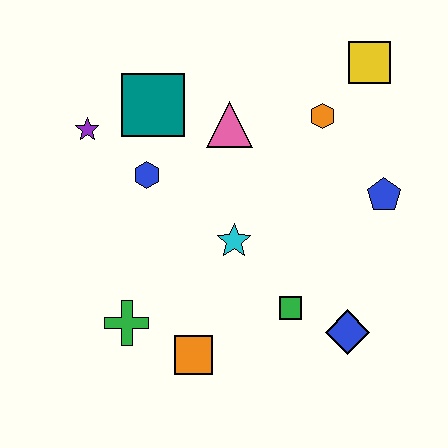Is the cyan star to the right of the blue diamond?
No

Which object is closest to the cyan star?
The green square is closest to the cyan star.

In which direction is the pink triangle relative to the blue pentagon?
The pink triangle is to the left of the blue pentagon.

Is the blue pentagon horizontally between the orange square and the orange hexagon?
No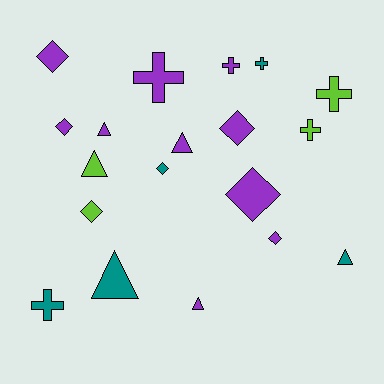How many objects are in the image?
There are 19 objects.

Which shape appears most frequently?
Diamond, with 7 objects.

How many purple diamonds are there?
There are 5 purple diamonds.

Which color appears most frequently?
Purple, with 10 objects.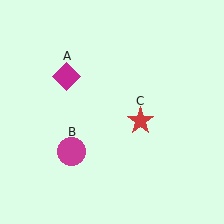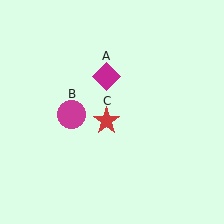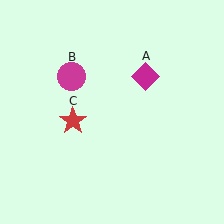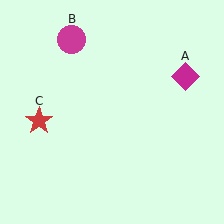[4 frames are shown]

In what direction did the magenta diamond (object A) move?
The magenta diamond (object A) moved right.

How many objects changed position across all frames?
3 objects changed position: magenta diamond (object A), magenta circle (object B), red star (object C).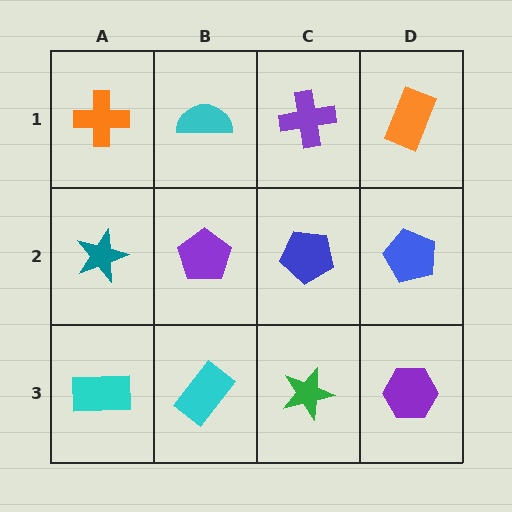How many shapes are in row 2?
4 shapes.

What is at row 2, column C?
A blue pentagon.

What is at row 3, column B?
A cyan rectangle.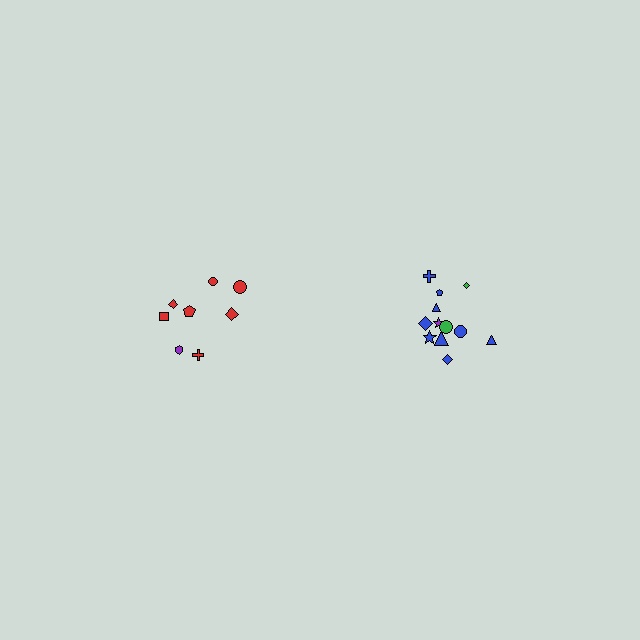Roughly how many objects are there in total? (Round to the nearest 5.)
Roughly 20 objects in total.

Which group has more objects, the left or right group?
The right group.